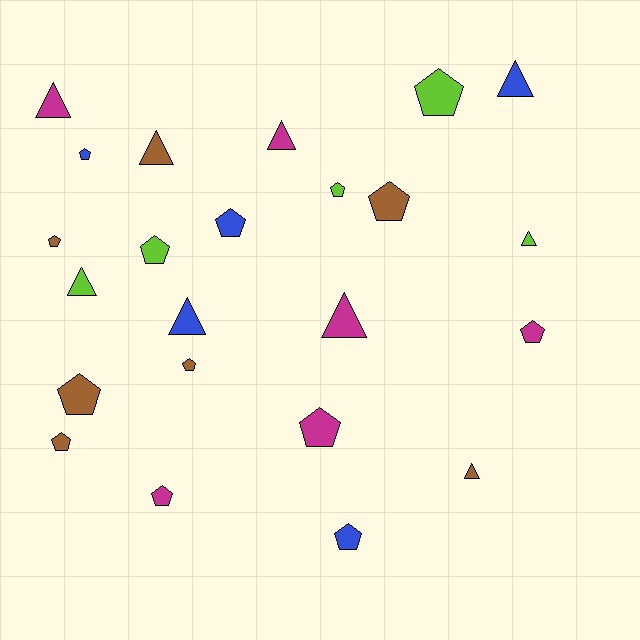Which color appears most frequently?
Brown, with 7 objects.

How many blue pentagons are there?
There are 3 blue pentagons.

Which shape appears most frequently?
Pentagon, with 14 objects.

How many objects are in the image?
There are 23 objects.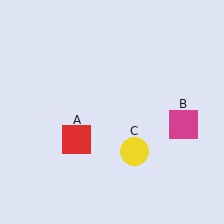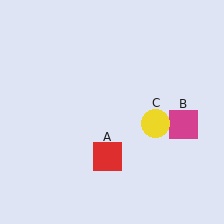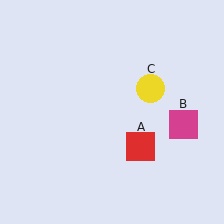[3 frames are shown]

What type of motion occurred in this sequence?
The red square (object A), yellow circle (object C) rotated counterclockwise around the center of the scene.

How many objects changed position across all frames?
2 objects changed position: red square (object A), yellow circle (object C).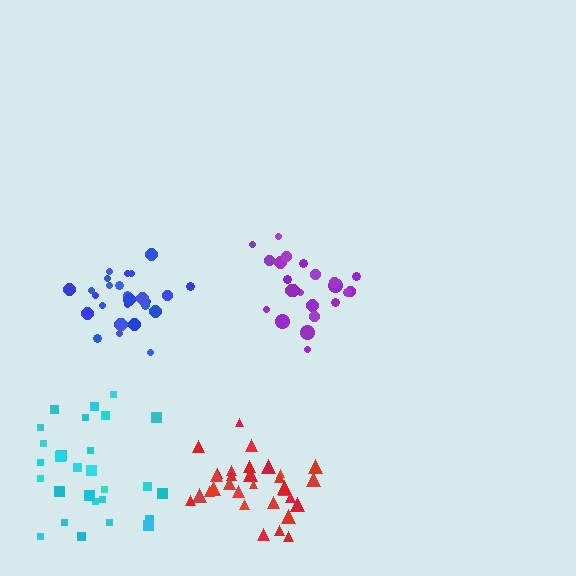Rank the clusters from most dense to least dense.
red, blue, purple, cyan.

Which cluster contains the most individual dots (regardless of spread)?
Red (33).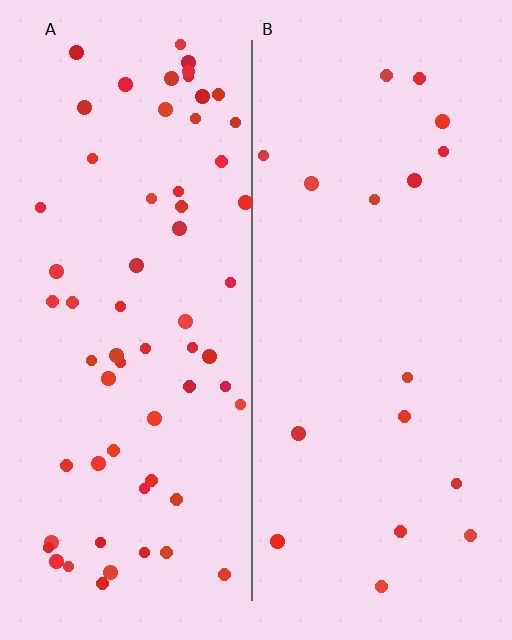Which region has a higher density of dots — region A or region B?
A (the left).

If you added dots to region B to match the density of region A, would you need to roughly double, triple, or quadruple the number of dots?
Approximately quadruple.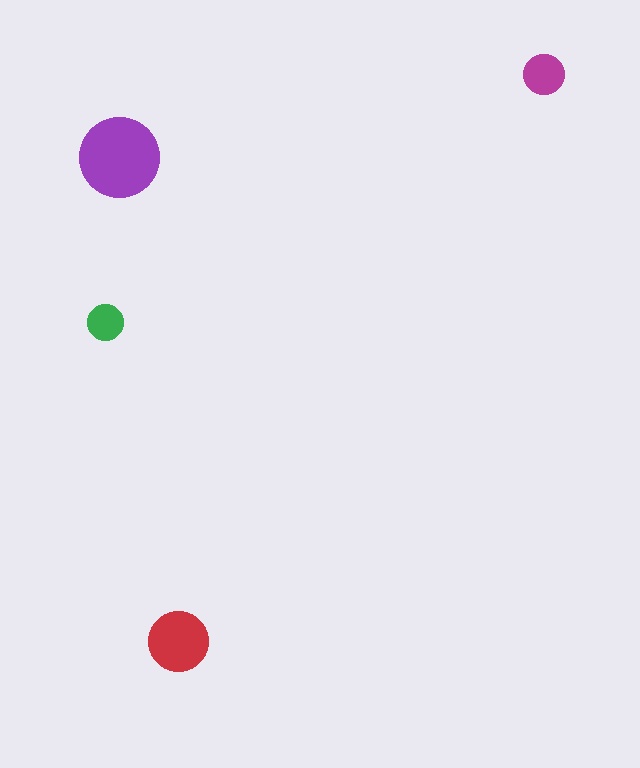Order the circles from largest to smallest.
the purple one, the red one, the magenta one, the green one.